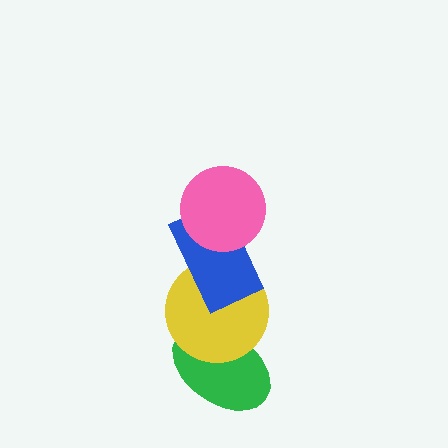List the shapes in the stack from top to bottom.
From top to bottom: the pink circle, the blue rectangle, the yellow circle, the green ellipse.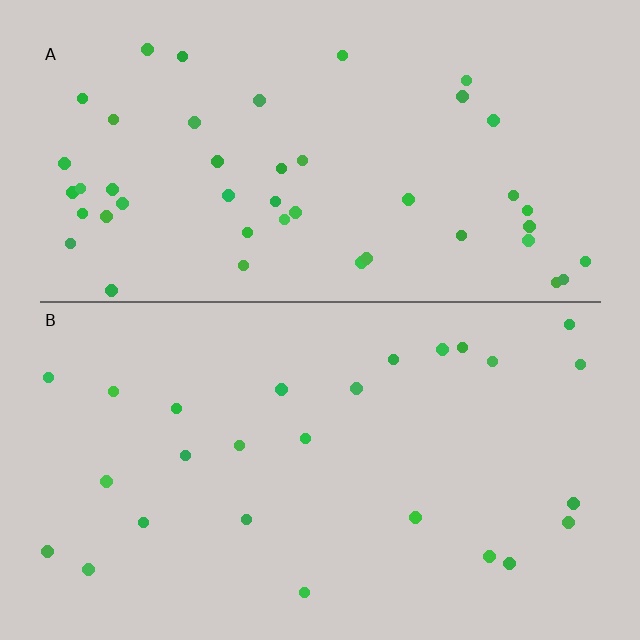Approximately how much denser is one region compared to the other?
Approximately 1.8× — region A over region B.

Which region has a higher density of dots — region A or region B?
A (the top).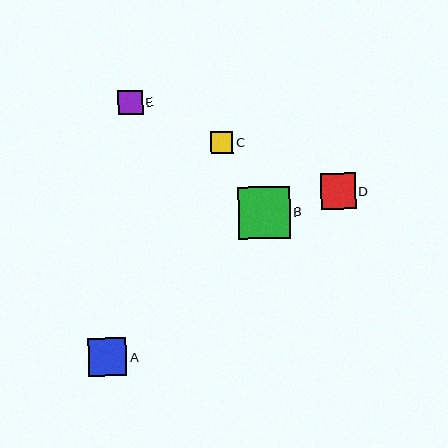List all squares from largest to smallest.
From largest to smallest: B, A, D, E, C.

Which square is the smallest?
Square C is the smallest with a size of approximately 22 pixels.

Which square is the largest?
Square B is the largest with a size of approximately 52 pixels.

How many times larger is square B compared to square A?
Square B is approximately 1.4 times the size of square A.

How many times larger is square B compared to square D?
Square B is approximately 1.5 times the size of square D.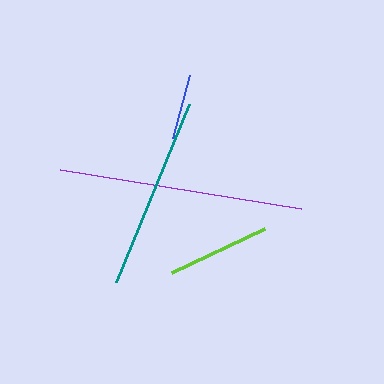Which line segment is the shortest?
The blue line is the shortest at approximately 65 pixels.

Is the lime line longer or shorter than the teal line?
The teal line is longer than the lime line.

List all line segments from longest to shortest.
From longest to shortest: purple, teal, lime, blue.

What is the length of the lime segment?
The lime segment is approximately 102 pixels long.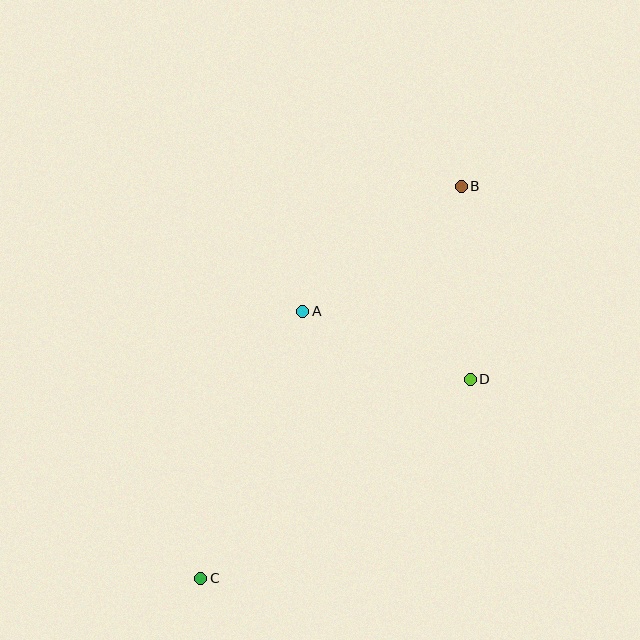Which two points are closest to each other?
Points A and D are closest to each other.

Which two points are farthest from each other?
Points B and C are farthest from each other.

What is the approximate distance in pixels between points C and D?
The distance between C and D is approximately 335 pixels.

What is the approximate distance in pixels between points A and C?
The distance between A and C is approximately 285 pixels.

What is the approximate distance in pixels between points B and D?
The distance between B and D is approximately 193 pixels.